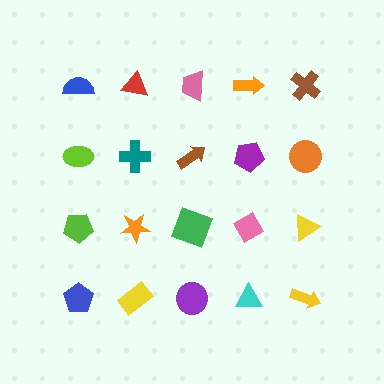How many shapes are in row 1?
5 shapes.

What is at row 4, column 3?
A purple circle.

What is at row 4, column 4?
A cyan triangle.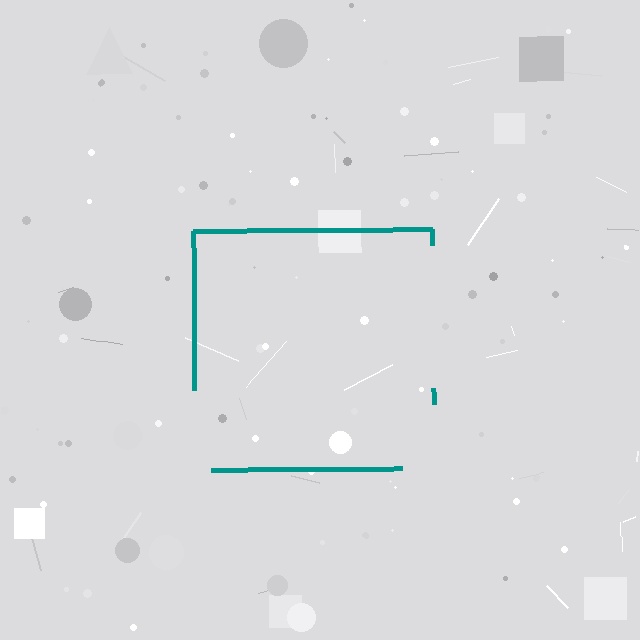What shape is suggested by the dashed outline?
The dashed outline suggests a square.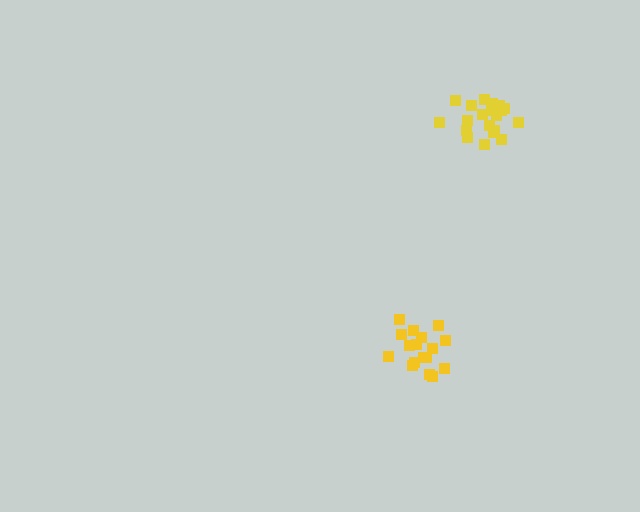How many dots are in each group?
Group 1: 17 dots, Group 2: 20 dots (37 total).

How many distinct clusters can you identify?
There are 2 distinct clusters.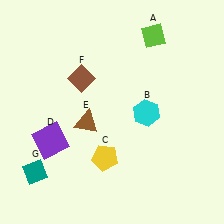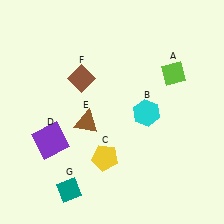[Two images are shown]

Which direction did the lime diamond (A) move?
The lime diamond (A) moved down.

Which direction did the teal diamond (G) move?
The teal diamond (G) moved right.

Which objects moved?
The objects that moved are: the lime diamond (A), the teal diamond (G).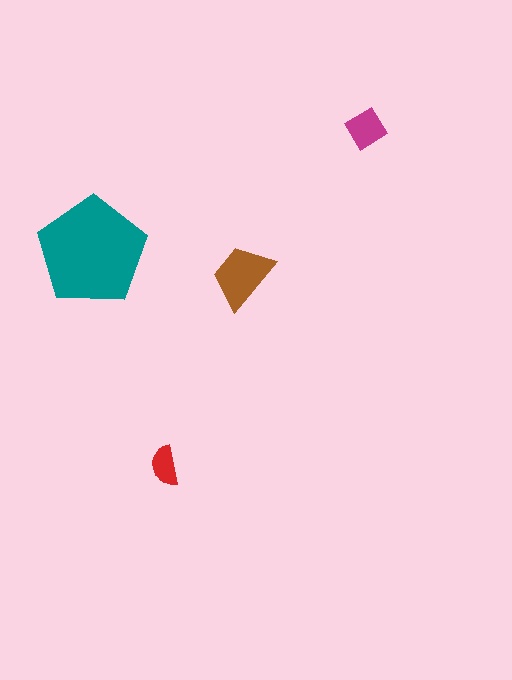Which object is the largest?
The teal pentagon.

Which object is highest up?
The magenta diamond is topmost.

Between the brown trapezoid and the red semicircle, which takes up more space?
The brown trapezoid.